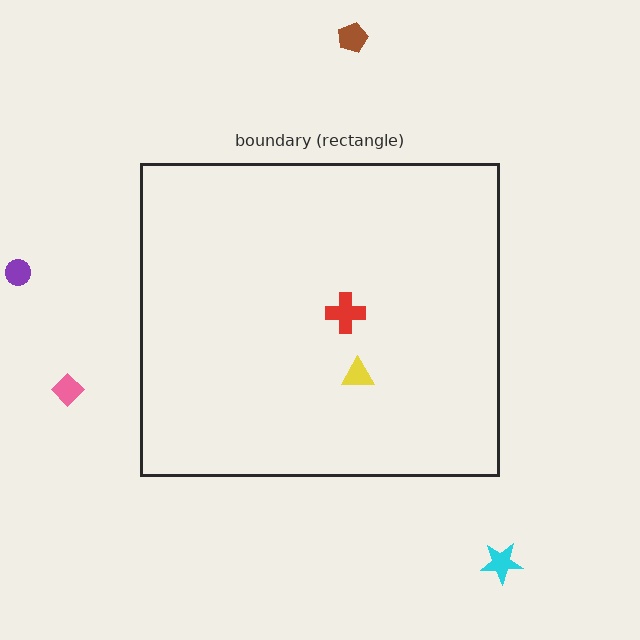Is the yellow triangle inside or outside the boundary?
Inside.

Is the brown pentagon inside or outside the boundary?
Outside.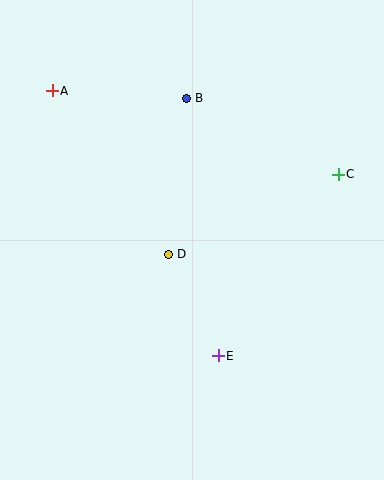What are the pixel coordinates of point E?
Point E is at (218, 356).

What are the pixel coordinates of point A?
Point A is at (52, 91).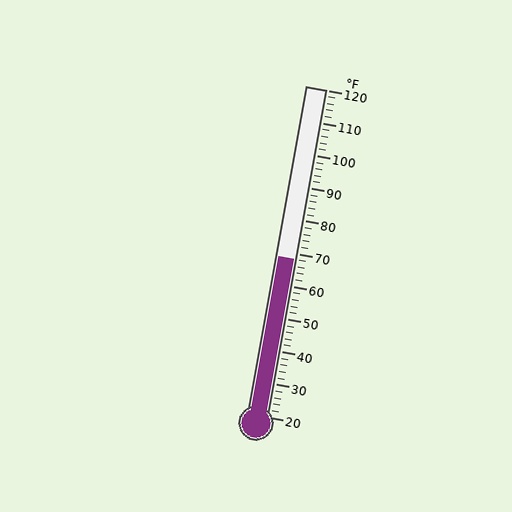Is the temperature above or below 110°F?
The temperature is below 110°F.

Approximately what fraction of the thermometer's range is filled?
The thermometer is filled to approximately 50% of its range.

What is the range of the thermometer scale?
The thermometer scale ranges from 20°F to 120°F.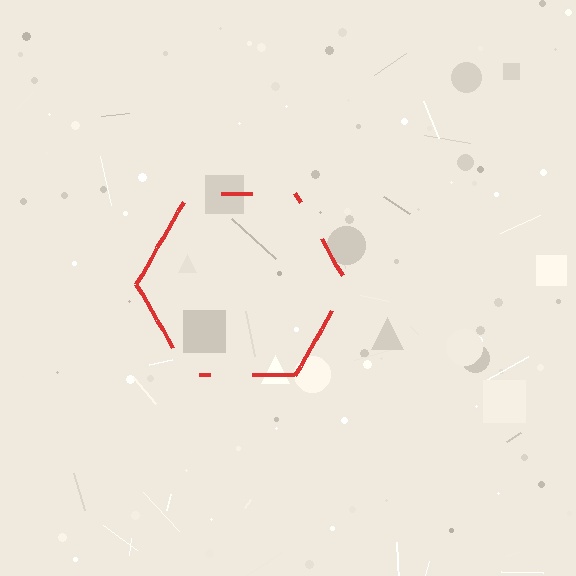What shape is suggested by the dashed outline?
The dashed outline suggests a hexagon.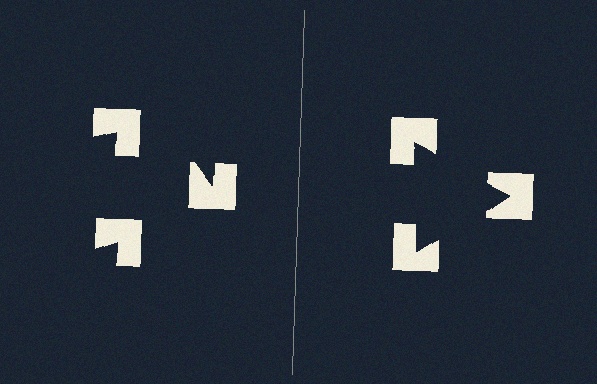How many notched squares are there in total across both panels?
6 — 3 on each side.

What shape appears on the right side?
An illusory triangle.